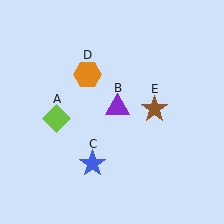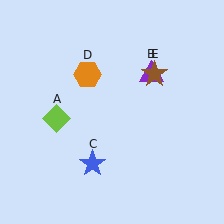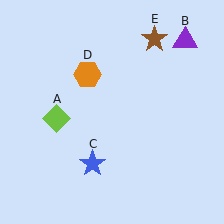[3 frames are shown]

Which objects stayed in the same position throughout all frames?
Lime diamond (object A) and blue star (object C) and orange hexagon (object D) remained stationary.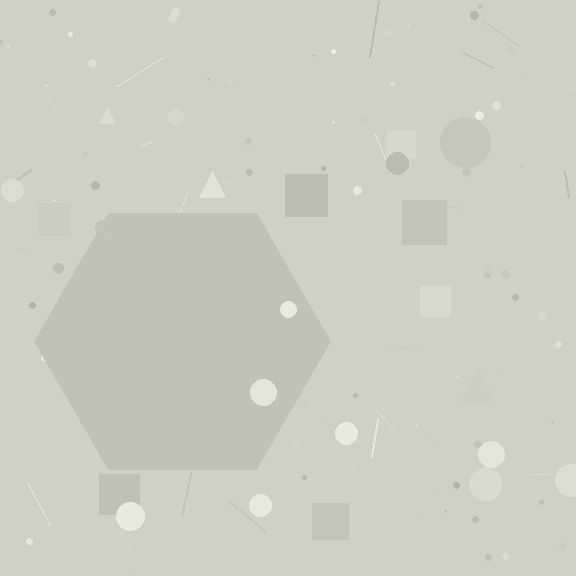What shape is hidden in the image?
A hexagon is hidden in the image.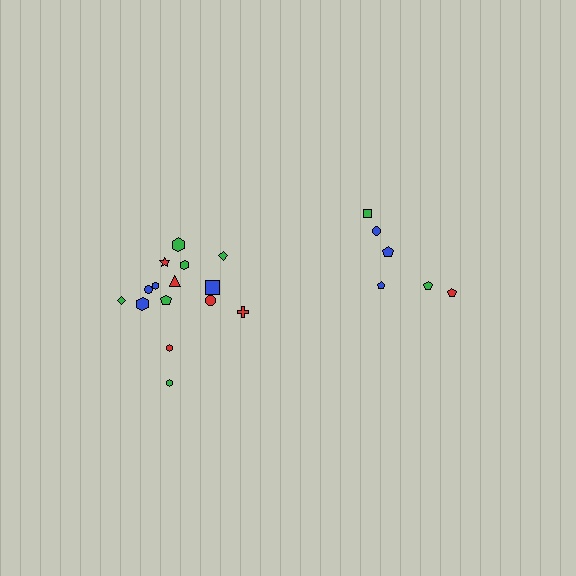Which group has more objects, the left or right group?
The left group.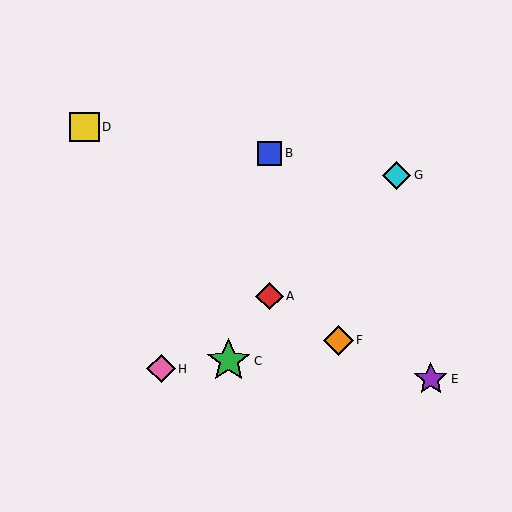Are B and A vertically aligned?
Yes, both are at x≈270.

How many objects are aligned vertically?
2 objects (A, B) are aligned vertically.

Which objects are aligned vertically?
Objects A, B are aligned vertically.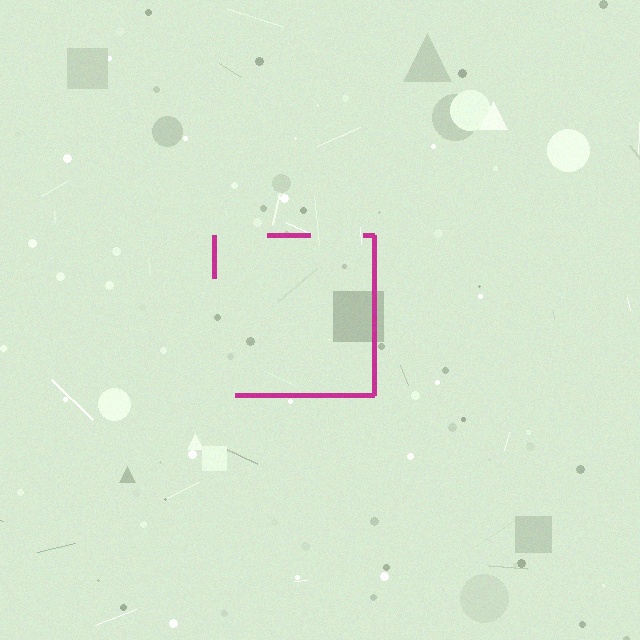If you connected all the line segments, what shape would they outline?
They would outline a square.